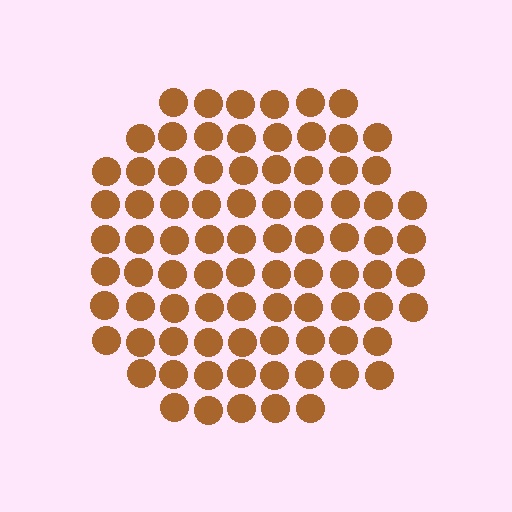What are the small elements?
The small elements are circles.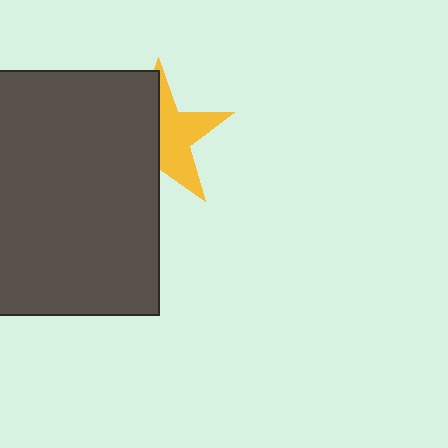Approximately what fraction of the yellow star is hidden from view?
Roughly 50% of the yellow star is hidden behind the dark gray rectangle.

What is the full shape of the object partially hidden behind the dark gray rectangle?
The partially hidden object is a yellow star.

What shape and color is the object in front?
The object in front is a dark gray rectangle.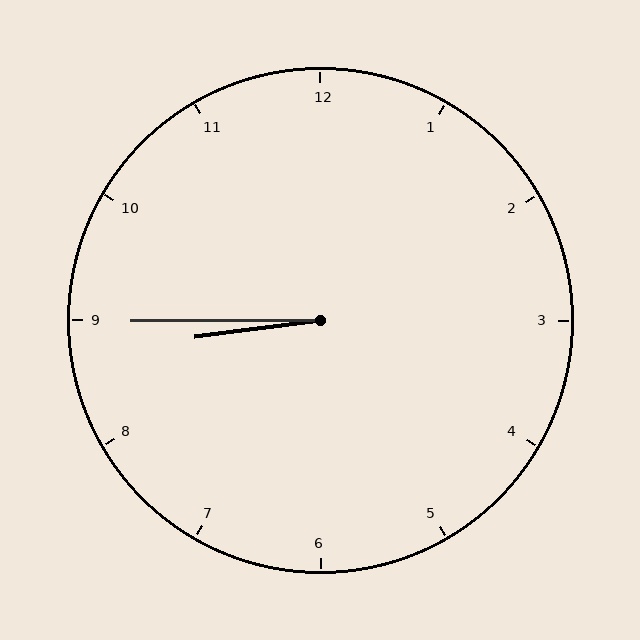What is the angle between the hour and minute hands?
Approximately 8 degrees.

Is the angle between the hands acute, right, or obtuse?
It is acute.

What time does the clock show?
8:45.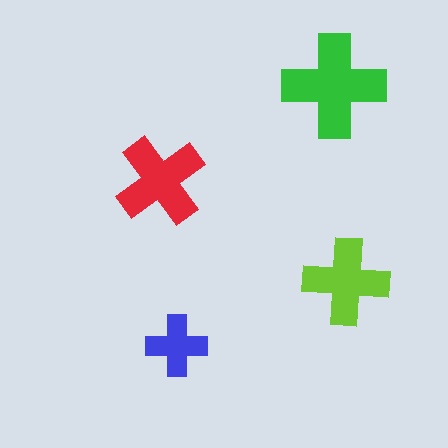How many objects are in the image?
There are 4 objects in the image.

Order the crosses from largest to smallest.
the green one, the red one, the lime one, the blue one.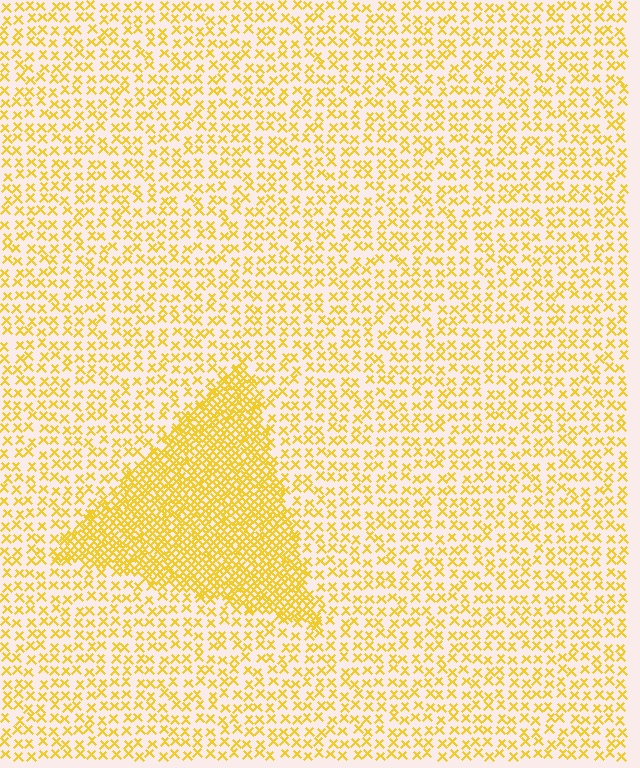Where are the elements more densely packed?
The elements are more densely packed inside the triangle boundary.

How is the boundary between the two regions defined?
The boundary is defined by a change in element density (approximately 2.6x ratio). All elements are the same color, size, and shape.